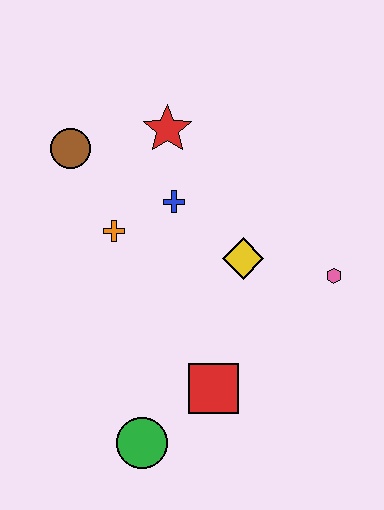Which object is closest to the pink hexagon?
The yellow diamond is closest to the pink hexagon.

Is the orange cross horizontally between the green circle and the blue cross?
No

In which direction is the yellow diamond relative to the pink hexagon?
The yellow diamond is to the left of the pink hexagon.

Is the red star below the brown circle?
No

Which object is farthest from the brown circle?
The green circle is farthest from the brown circle.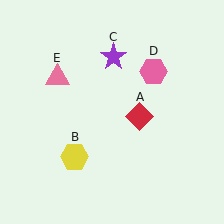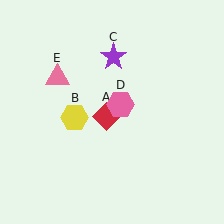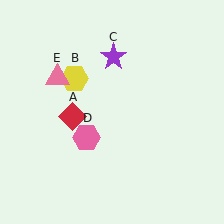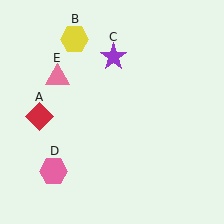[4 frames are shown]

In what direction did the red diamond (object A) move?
The red diamond (object A) moved left.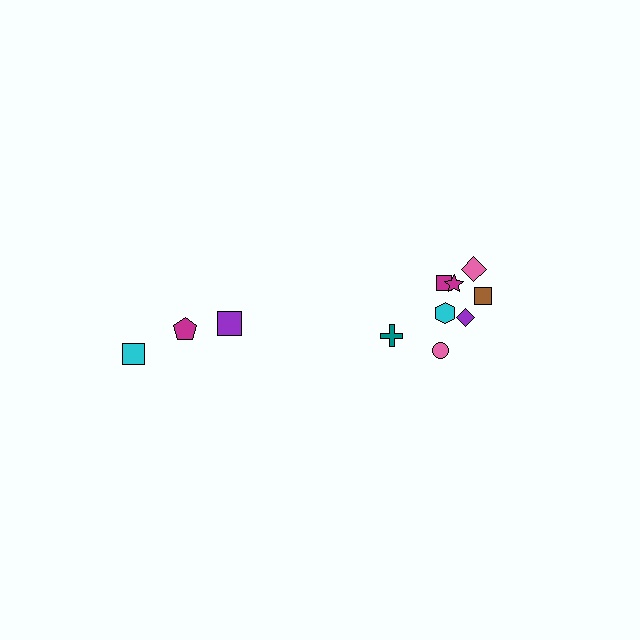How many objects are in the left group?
There are 3 objects.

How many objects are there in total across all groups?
There are 11 objects.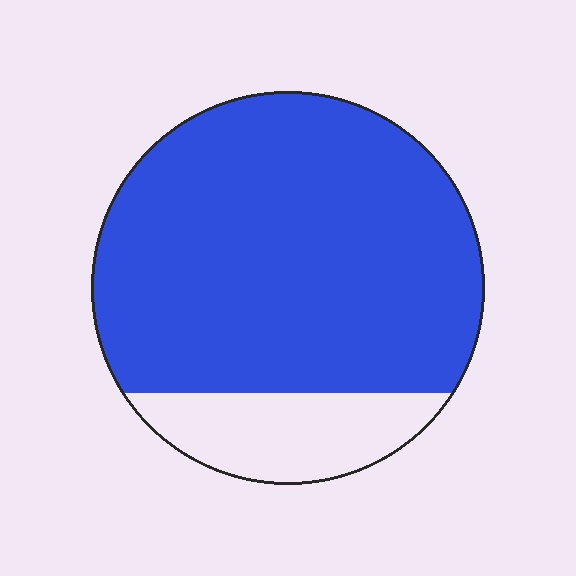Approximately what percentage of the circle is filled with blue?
Approximately 80%.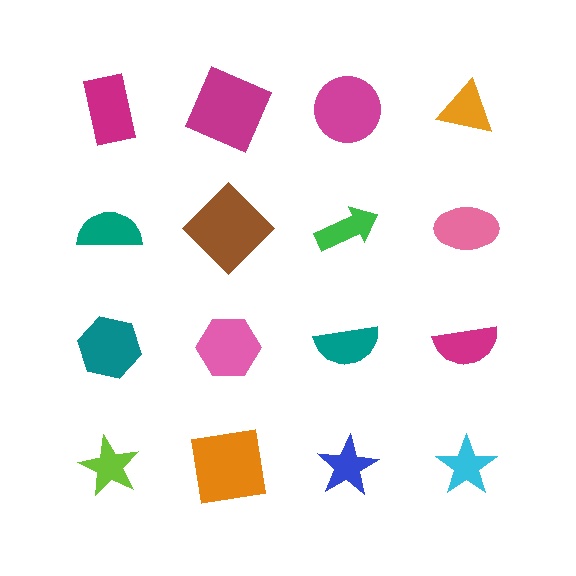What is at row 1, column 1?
A magenta rectangle.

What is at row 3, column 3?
A teal semicircle.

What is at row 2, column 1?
A teal semicircle.